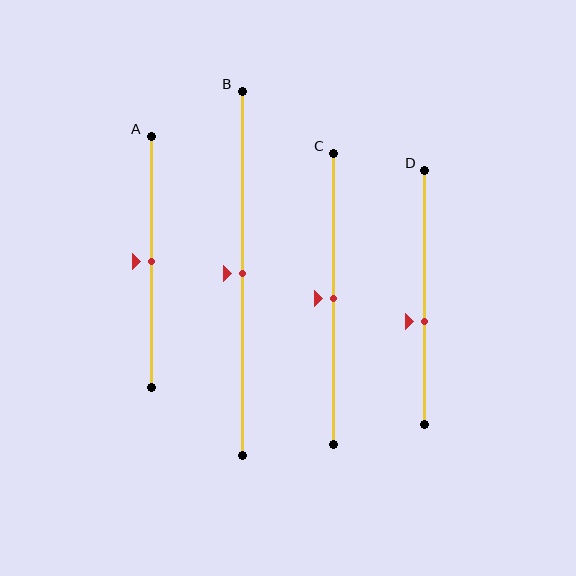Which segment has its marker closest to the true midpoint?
Segment A has its marker closest to the true midpoint.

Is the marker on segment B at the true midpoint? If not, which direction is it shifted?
Yes, the marker on segment B is at the true midpoint.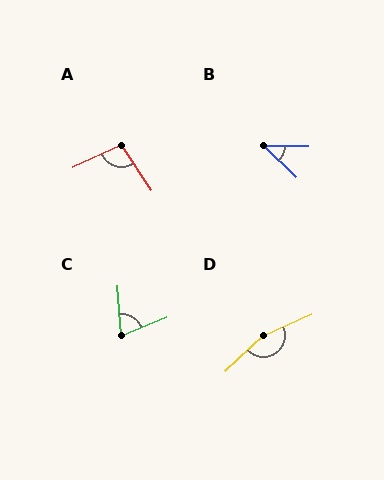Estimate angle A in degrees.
Approximately 98 degrees.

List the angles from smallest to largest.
B (43°), C (72°), A (98°), D (160°).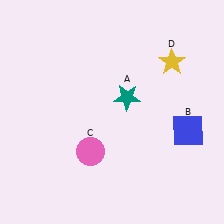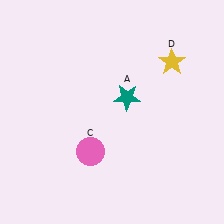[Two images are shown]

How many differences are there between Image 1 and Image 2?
There is 1 difference between the two images.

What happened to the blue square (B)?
The blue square (B) was removed in Image 2. It was in the bottom-right area of Image 1.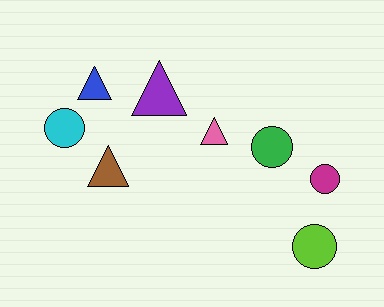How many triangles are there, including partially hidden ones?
There are 4 triangles.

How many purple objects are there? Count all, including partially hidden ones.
There is 1 purple object.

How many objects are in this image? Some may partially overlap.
There are 8 objects.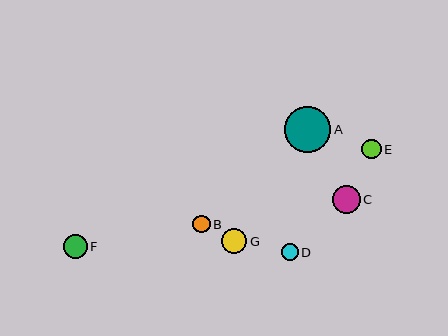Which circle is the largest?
Circle A is the largest with a size of approximately 46 pixels.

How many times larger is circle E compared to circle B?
Circle E is approximately 1.1 times the size of circle B.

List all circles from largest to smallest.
From largest to smallest: A, C, G, F, E, B, D.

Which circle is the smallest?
Circle D is the smallest with a size of approximately 17 pixels.